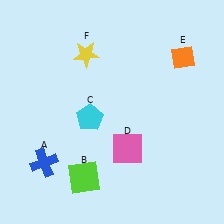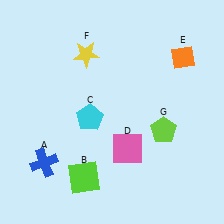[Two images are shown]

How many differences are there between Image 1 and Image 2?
There is 1 difference between the two images.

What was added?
A lime pentagon (G) was added in Image 2.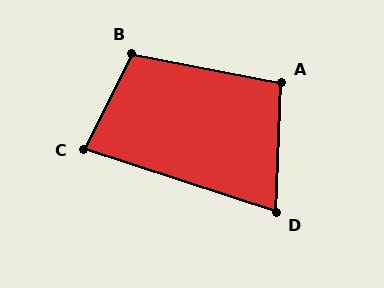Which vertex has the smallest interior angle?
D, at approximately 74 degrees.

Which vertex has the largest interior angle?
B, at approximately 106 degrees.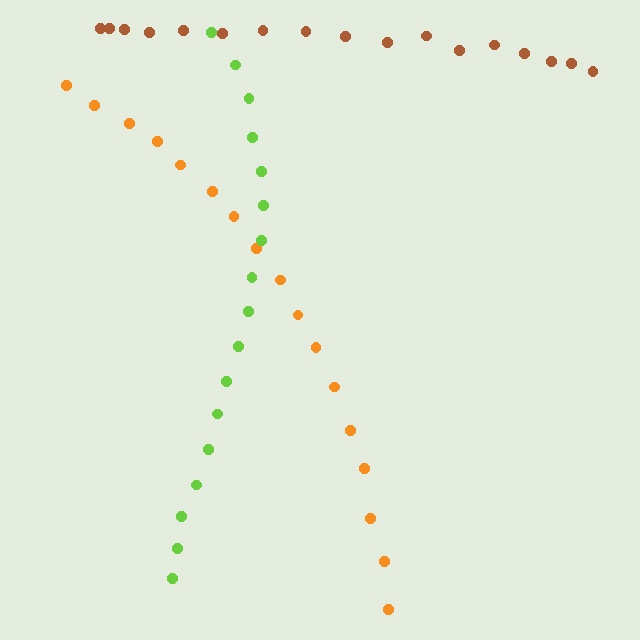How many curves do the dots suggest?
There are 3 distinct paths.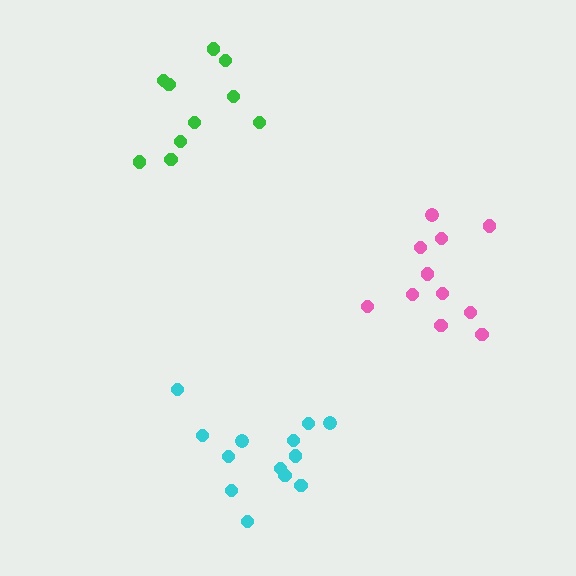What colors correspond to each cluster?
The clusters are colored: green, cyan, pink.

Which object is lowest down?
The cyan cluster is bottommost.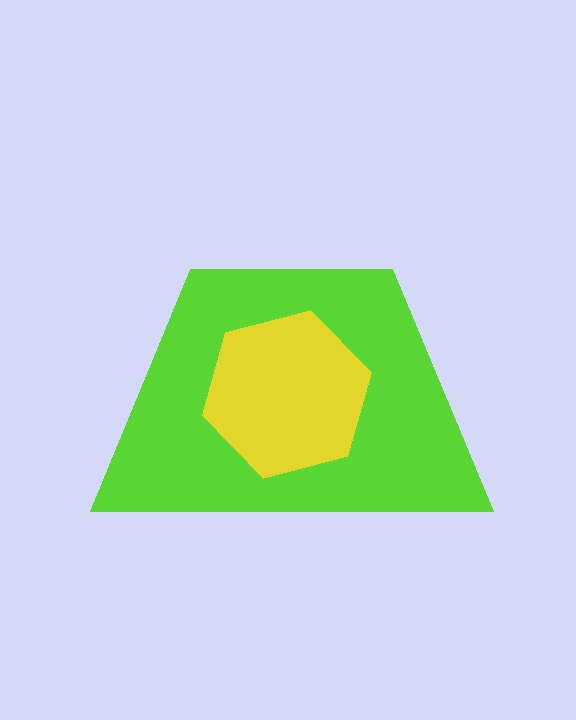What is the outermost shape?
The lime trapezoid.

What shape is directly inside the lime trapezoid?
The yellow hexagon.